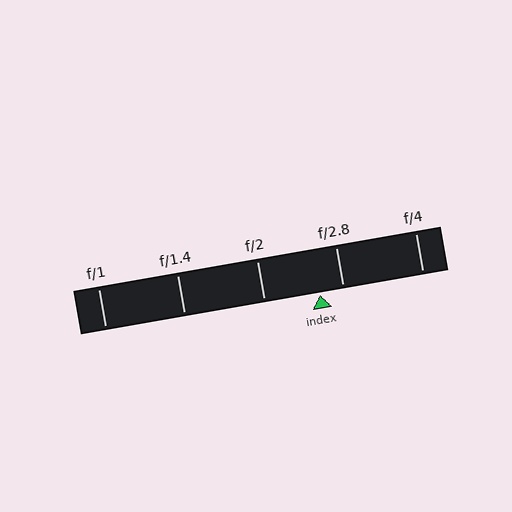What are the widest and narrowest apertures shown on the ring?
The widest aperture shown is f/1 and the narrowest is f/4.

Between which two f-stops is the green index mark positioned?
The index mark is between f/2 and f/2.8.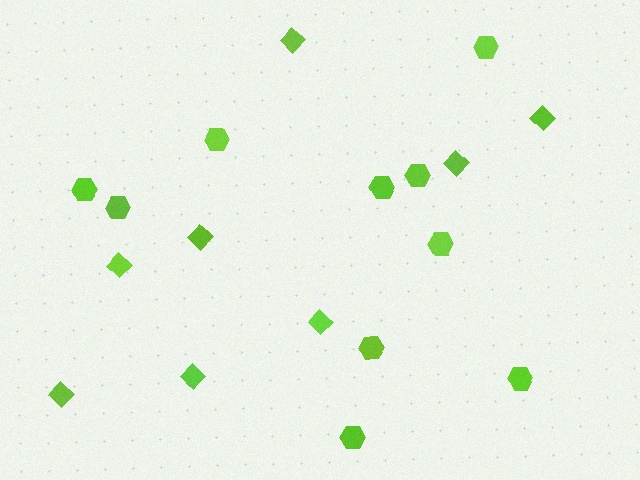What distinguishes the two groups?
There are 2 groups: one group of diamonds (8) and one group of hexagons (10).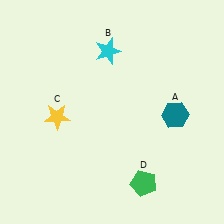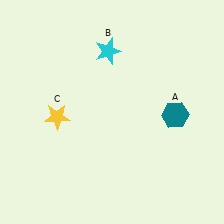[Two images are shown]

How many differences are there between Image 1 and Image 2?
There is 1 difference between the two images.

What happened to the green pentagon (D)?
The green pentagon (D) was removed in Image 2. It was in the bottom-right area of Image 1.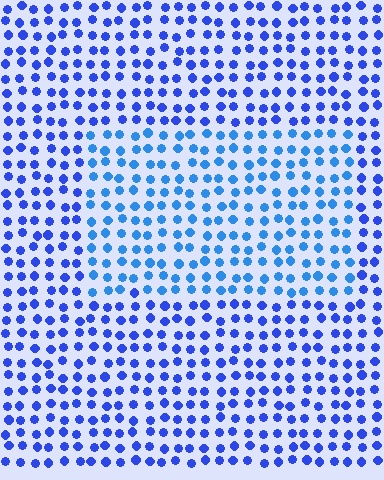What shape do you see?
I see a rectangle.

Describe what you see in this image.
The image is filled with small blue elements in a uniform arrangement. A rectangle-shaped region is visible where the elements are tinted to a slightly different hue, forming a subtle color boundary.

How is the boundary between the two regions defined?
The boundary is defined purely by a slight shift in hue (about 22 degrees). Spacing, size, and orientation are identical on both sides.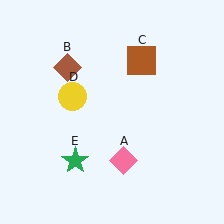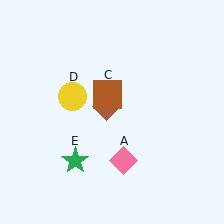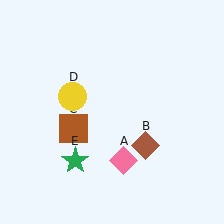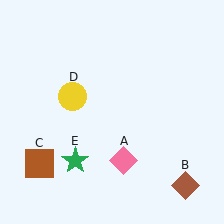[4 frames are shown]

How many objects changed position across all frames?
2 objects changed position: brown diamond (object B), brown square (object C).